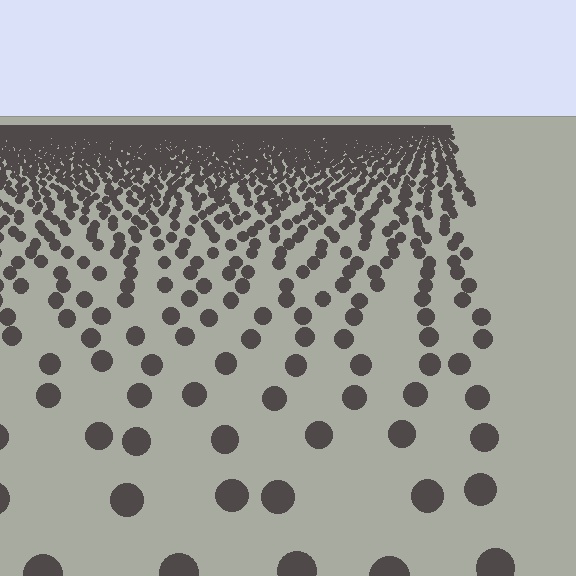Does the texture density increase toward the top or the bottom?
Density increases toward the top.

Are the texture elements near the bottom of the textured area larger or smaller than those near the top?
Larger. Near the bottom, elements are closer to the viewer and appear at a bigger on-screen size.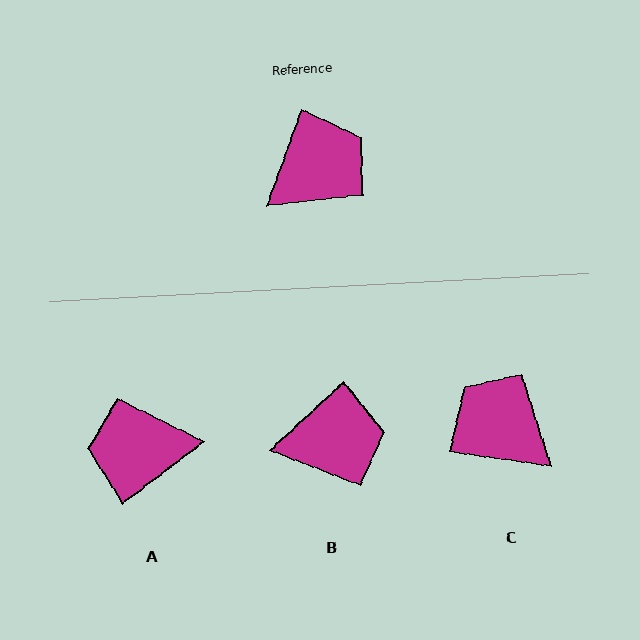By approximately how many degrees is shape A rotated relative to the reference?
Approximately 147 degrees counter-clockwise.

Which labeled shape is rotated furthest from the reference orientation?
A, about 147 degrees away.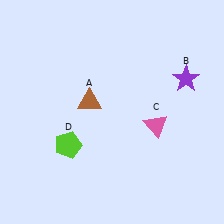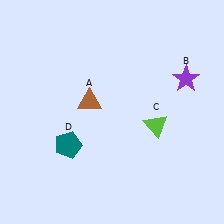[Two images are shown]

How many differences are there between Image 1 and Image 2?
There are 2 differences between the two images.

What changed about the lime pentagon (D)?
In Image 1, D is lime. In Image 2, it changed to teal.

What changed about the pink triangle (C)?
In Image 1, C is pink. In Image 2, it changed to lime.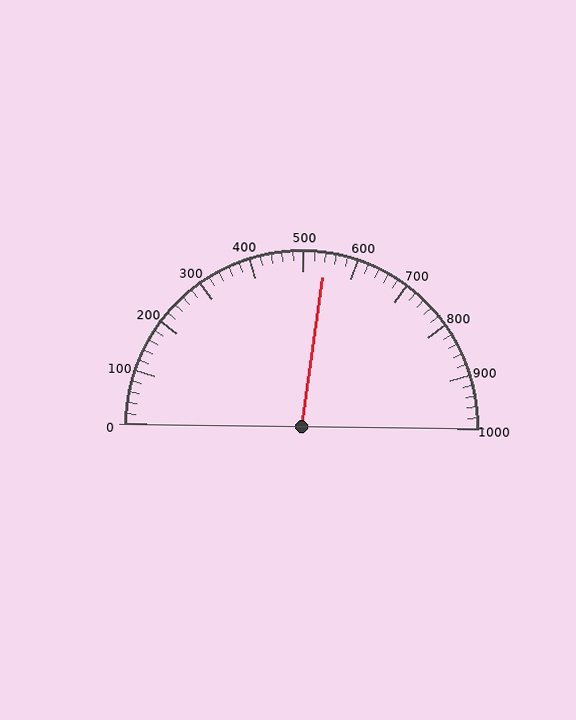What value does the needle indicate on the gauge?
The needle indicates approximately 540.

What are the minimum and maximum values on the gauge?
The gauge ranges from 0 to 1000.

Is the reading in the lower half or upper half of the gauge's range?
The reading is in the upper half of the range (0 to 1000).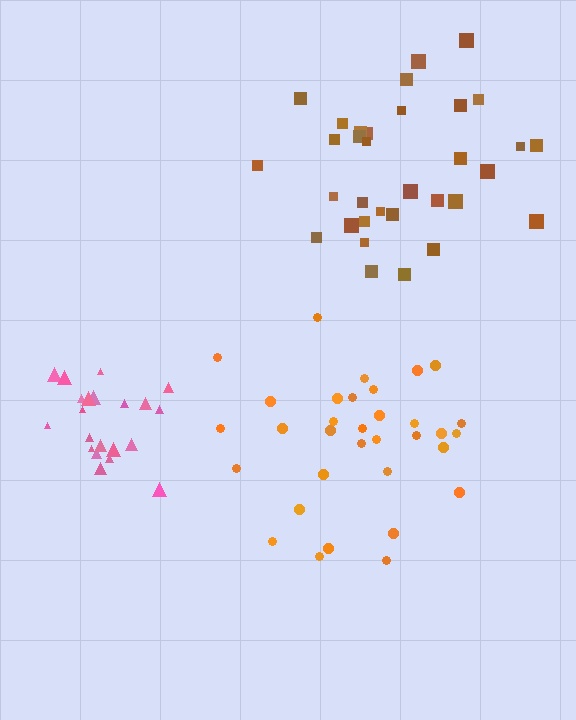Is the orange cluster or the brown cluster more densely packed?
Orange.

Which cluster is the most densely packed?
Pink.